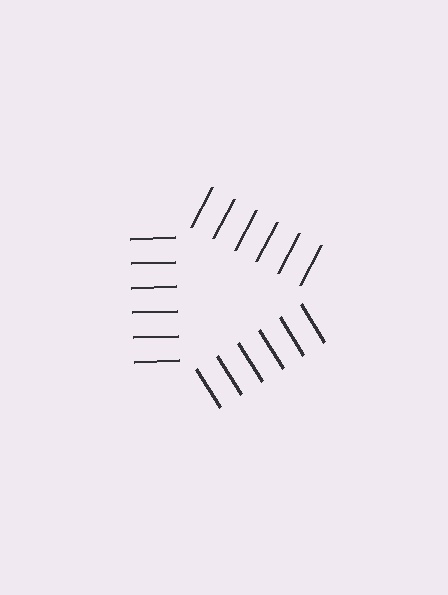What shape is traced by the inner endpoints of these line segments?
An illusory triangle — the line segments terminate on its edges but no continuous stroke is drawn.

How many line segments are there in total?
18 — 6 along each of the 3 edges.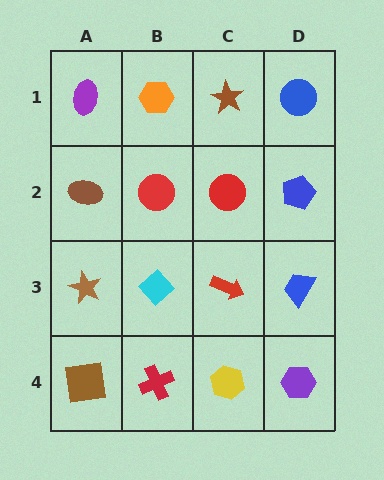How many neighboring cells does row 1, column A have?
2.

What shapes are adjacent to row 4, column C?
A red arrow (row 3, column C), a red cross (row 4, column B), a purple hexagon (row 4, column D).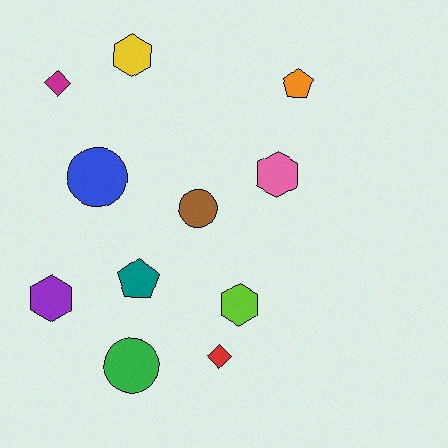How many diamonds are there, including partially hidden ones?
There are 2 diamonds.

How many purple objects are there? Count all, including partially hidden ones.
There is 1 purple object.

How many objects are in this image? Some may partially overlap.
There are 11 objects.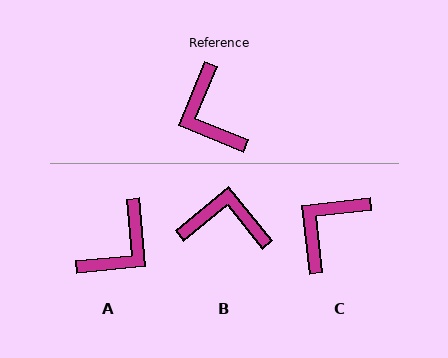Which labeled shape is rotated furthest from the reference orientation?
B, about 119 degrees away.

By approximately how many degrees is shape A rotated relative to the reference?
Approximately 118 degrees counter-clockwise.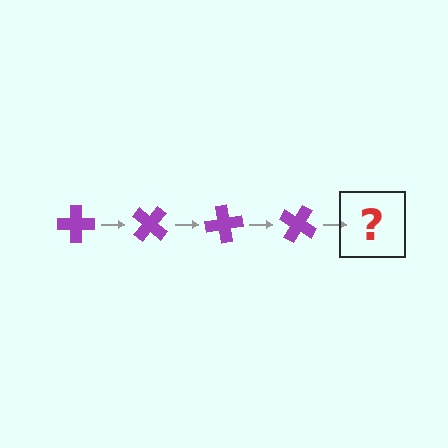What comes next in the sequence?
The next element should be a purple cross rotated 160 degrees.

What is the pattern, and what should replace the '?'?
The pattern is that the cross rotates 40 degrees each step. The '?' should be a purple cross rotated 160 degrees.